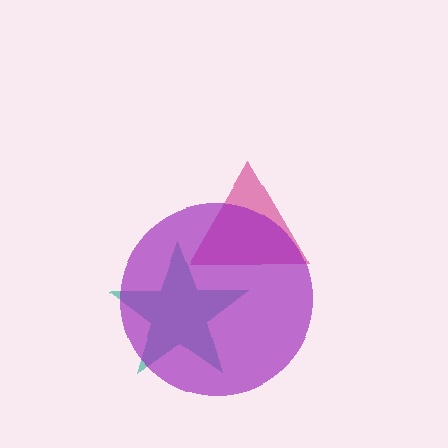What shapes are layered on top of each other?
The layered shapes are: a magenta triangle, a teal star, a purple circle.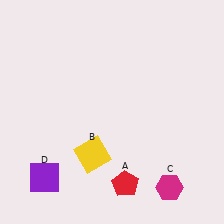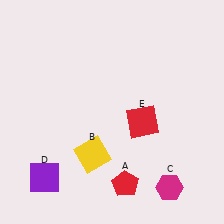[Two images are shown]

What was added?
A red square (E) was added in Image 2.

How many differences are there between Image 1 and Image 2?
There is 1 difference between the two images.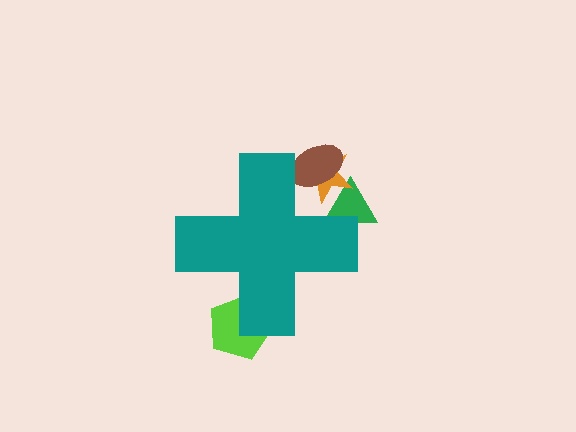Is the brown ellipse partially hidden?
Yes, the brown ellipse is partially hidden behind the teal cross.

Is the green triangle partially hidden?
Yes, the green triangle is partially hidden behind the teal cross.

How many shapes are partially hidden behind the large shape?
4 shapes are partially hidden.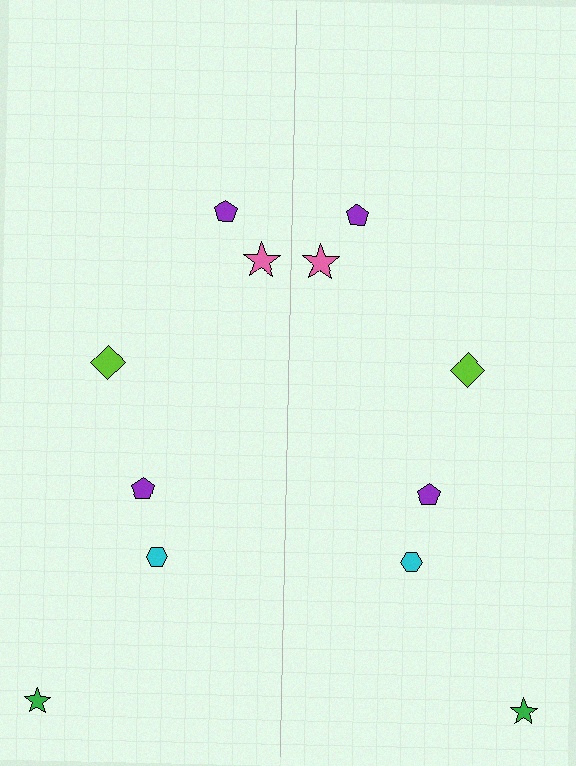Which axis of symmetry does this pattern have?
The pattern has a vertical axis of symmetry running through the center of the image.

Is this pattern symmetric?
Yes, this pattern has bilateral (reflection) symmetry.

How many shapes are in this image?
There are 12 shapes in this image.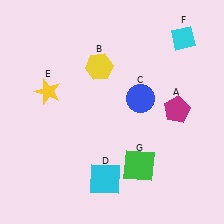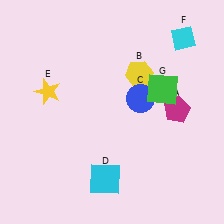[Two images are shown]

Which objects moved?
The objects that moved are: the yellow hexagon (B), the green square (G).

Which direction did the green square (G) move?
The green square (G) moved up.